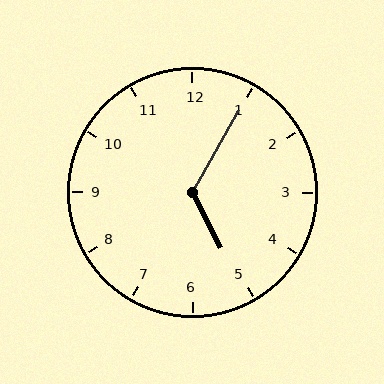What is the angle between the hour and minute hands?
Approximately 122 degrees.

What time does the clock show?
5:05.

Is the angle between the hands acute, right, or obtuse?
It is obtuse.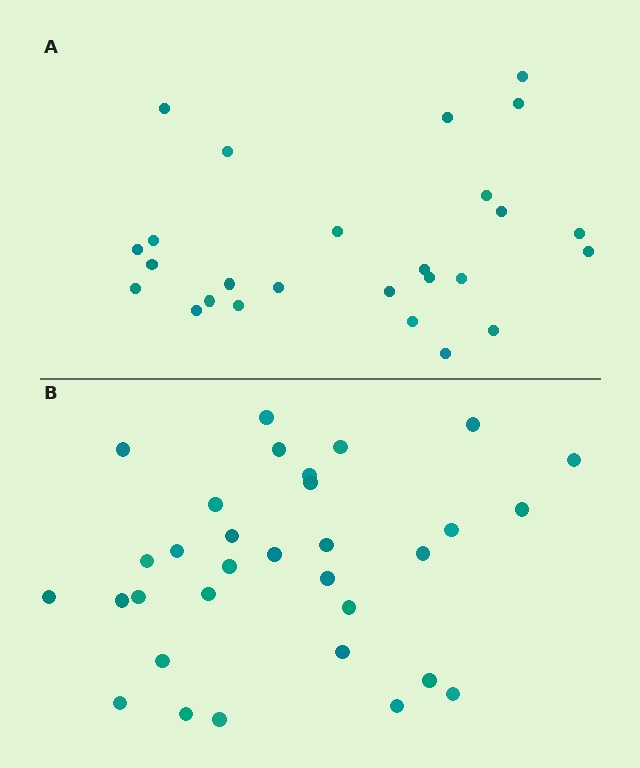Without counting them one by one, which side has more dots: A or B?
Region B (the bottom region) has more dots.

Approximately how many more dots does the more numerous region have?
Region B has about 6 more dots than region A.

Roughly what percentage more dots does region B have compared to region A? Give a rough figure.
About 25% more.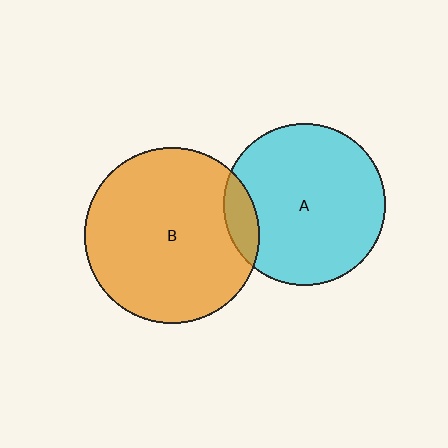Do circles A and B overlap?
Yes.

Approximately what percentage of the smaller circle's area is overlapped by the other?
Approximately 10%.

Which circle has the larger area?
Circle B (orange).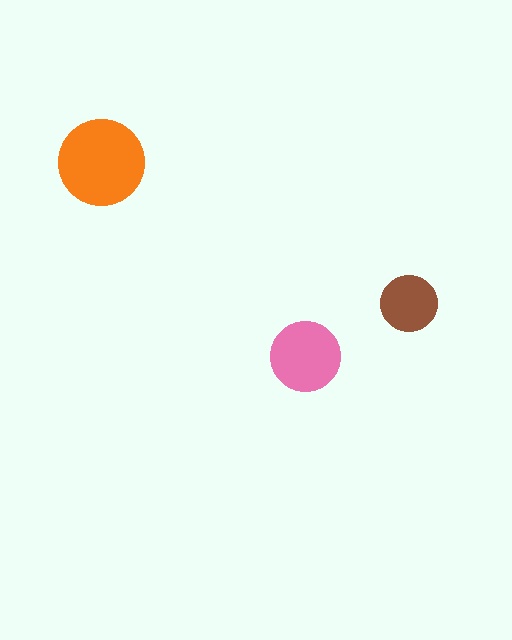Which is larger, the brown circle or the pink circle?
The pink one.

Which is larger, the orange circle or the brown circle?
The orange one.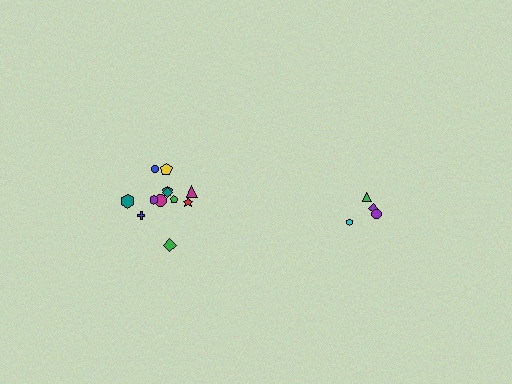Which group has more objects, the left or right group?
The left group.